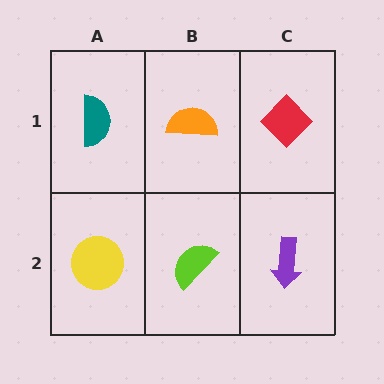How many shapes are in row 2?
3 shapes.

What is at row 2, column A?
A yellow circle.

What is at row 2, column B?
A lime semicircle.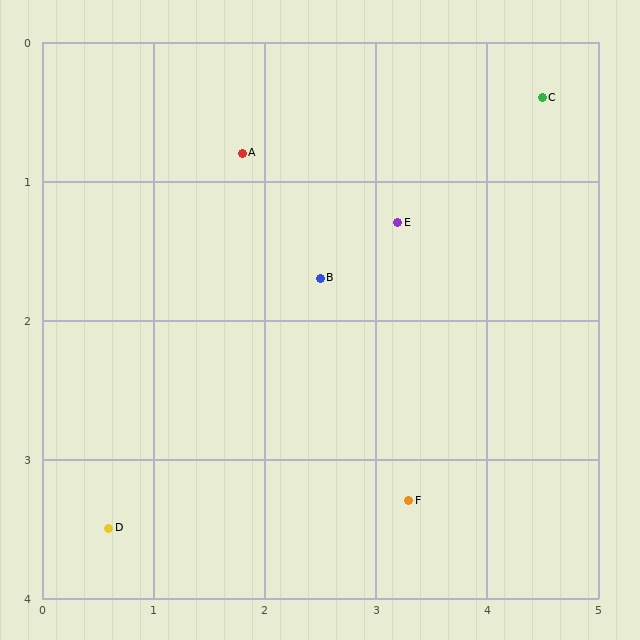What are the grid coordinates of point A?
Point A is at approximately (1.8, 0.8).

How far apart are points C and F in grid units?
Points C and F are about 3.1 grid units apart.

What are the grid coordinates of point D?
Point D is at approximately (0.6, 3.5).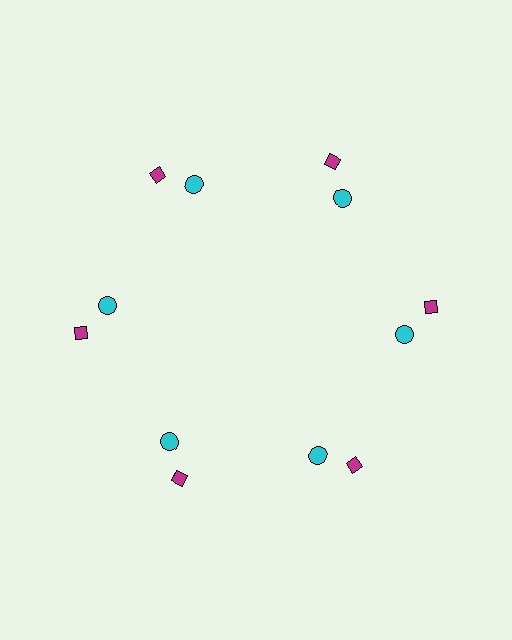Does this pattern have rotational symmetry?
Yes, this pattern has 6-fold rotational symmetry. It looks the same after rotating 60 degrees around the center.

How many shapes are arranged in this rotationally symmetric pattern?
There are 12 shapes, arranged in 6 groups of 2.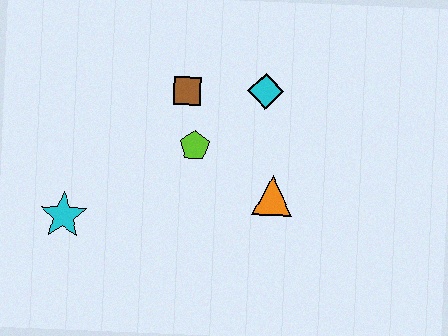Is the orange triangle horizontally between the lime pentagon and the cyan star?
No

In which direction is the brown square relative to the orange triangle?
The brown square is above the orange triangle.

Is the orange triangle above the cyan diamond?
No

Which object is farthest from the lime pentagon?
The cyan star is farthest from the lime pentagon.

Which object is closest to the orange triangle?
The lime pentagon is closest to the orange triangle.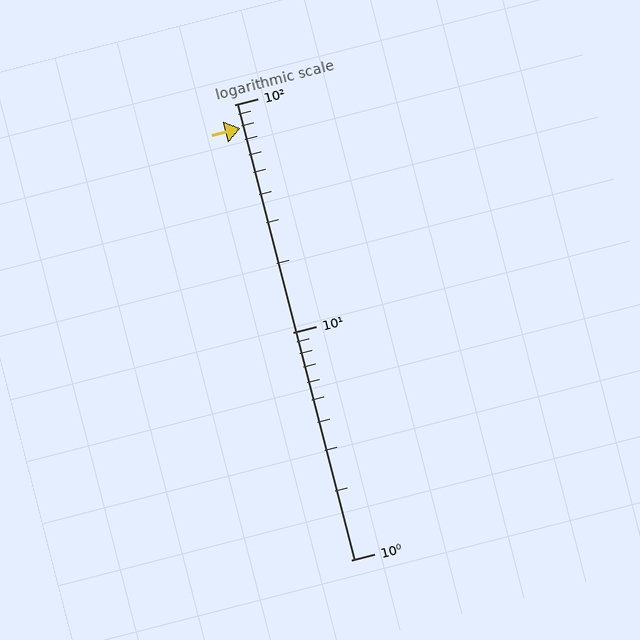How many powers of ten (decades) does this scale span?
The scale spans 2 decades, from 1 to 100.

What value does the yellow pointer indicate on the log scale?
The pointer indicates approximately 79.